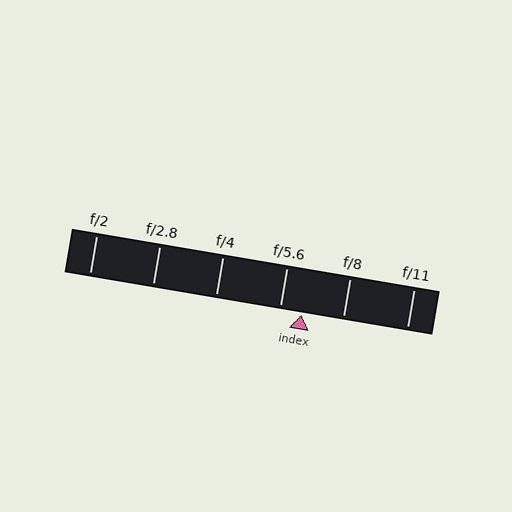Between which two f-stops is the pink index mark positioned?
The index mark is between f/5.6 and f/8.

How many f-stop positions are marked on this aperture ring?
There are 6 f-stop positions marked.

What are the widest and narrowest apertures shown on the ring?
The widest aperture shown is f/2 and the narrowest is f/11.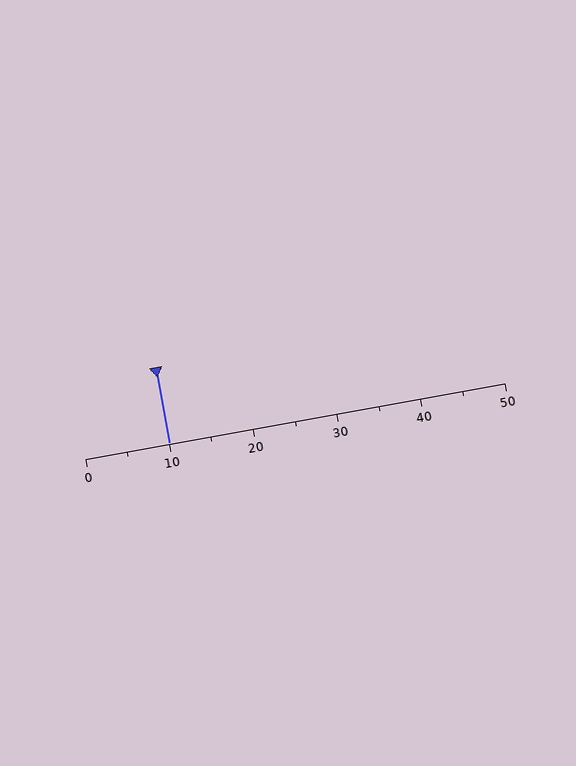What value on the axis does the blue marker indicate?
The marker indicates approximately 10.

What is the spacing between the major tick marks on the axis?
The major ticks are spaced 10 apart.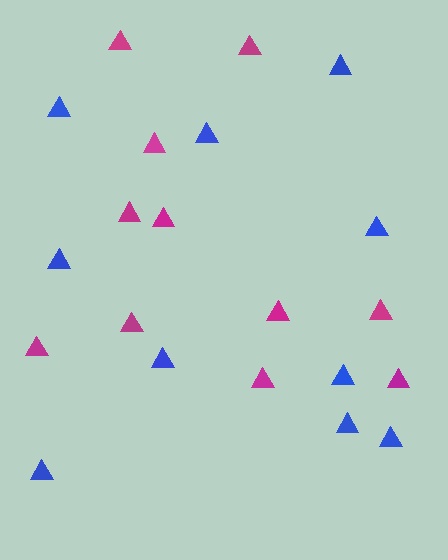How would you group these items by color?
There are 2 groups: one group of magenta triangles (11) and one group of blue triangles (10).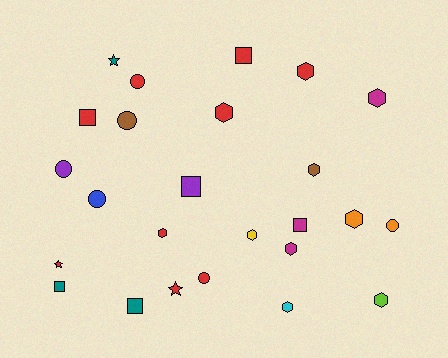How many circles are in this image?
There are 6 circles.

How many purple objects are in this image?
There are 2 purple objects.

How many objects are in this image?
There are 25 objects.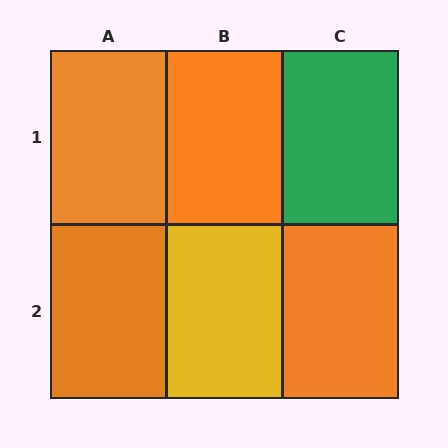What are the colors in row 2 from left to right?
Orange, yellow, orange.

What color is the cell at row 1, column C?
Green.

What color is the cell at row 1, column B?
Orange.